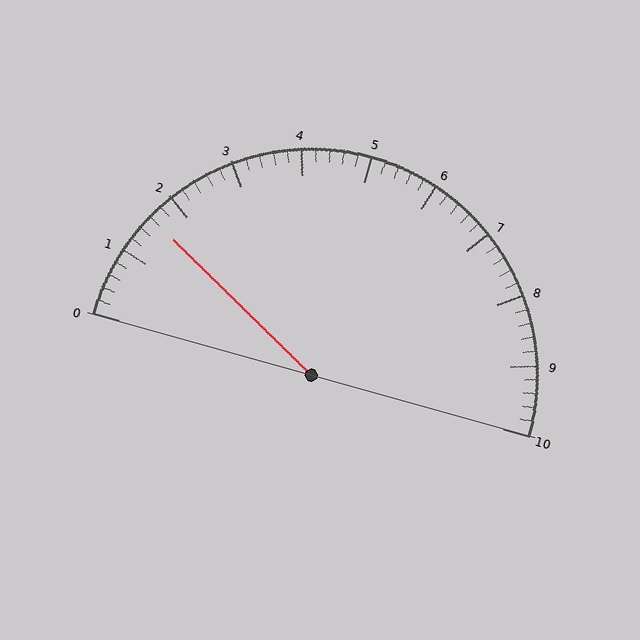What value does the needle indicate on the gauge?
The needle indicates approximately 1.6.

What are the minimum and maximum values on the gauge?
The gauge ranges from 0 to 10.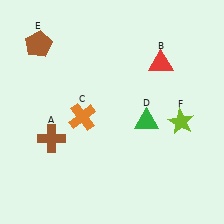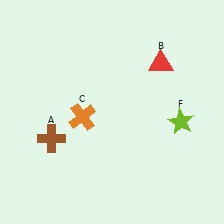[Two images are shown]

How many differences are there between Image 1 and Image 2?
There are 2 differences between the two images.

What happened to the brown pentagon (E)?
The brown pentagon (E) was removed in Image 2. It was in the top-left area of Image 1.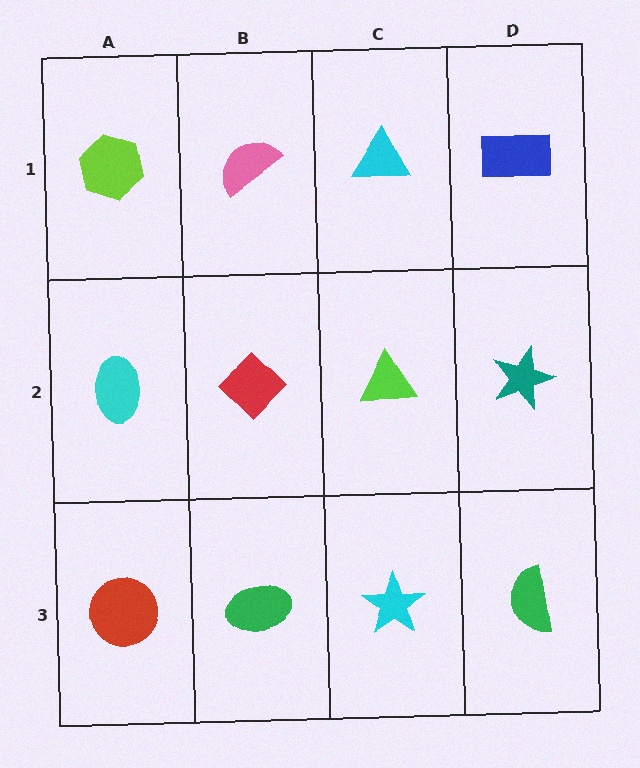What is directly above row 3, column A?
A cyan ellipse.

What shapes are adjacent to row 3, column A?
A cyan ellipse (row 2, column A), a green ellipse (row 3, column B).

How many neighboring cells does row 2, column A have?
3.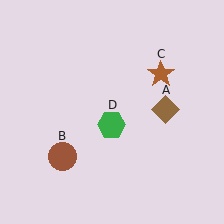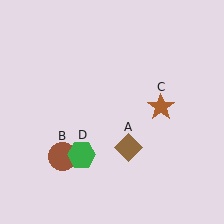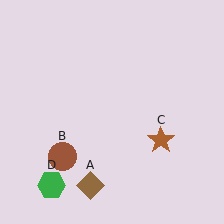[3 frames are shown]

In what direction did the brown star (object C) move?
The brown star (object C) moved down.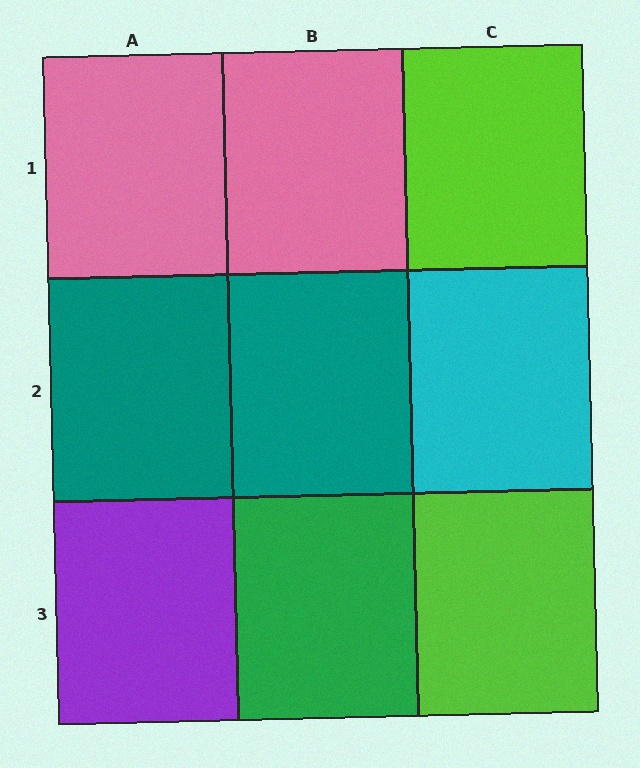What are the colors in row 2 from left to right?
Teal, teal, cyan.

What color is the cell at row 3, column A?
Purple.